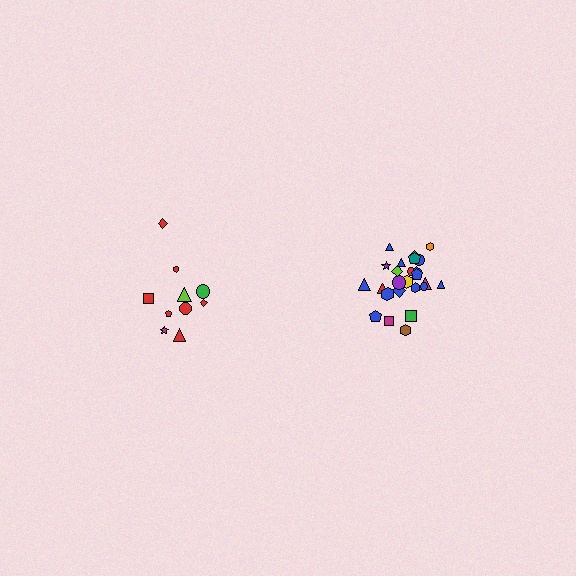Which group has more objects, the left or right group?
The right group.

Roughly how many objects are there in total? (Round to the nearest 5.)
Roughly 35 objects in total.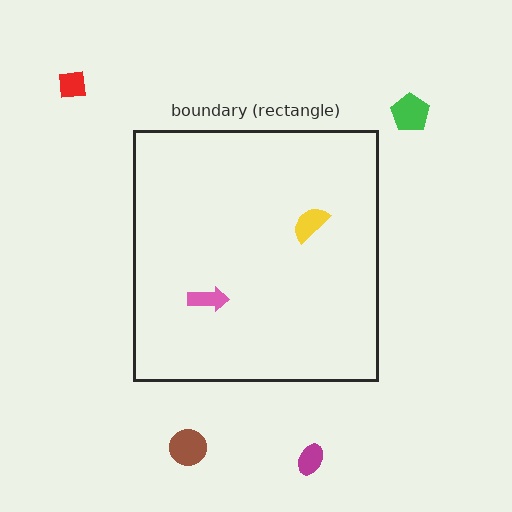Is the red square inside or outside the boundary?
Outside.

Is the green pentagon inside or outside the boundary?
Outside.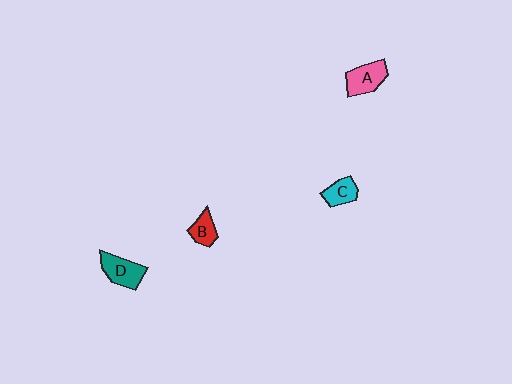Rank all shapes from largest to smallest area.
From largest to smallest: D (teal), A (pink), C (cyan), B (red).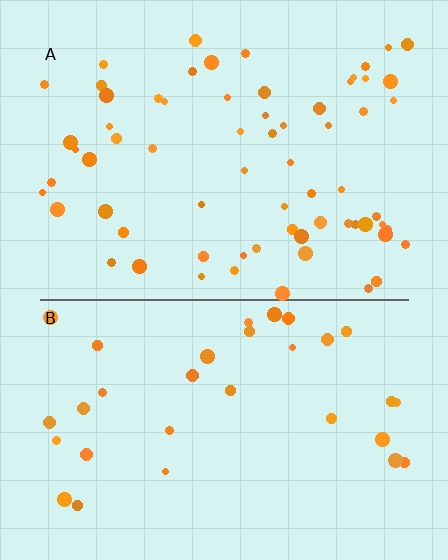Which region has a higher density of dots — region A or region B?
A (the top).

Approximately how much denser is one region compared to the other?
Approximately 2.1× — region A over region B.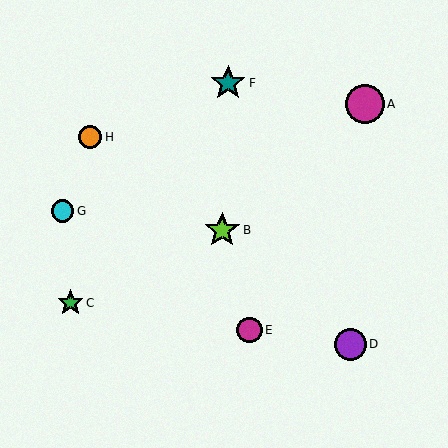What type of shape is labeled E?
Shape E is a magenta circle.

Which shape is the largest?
The magenta circle (labeled A) is the largest.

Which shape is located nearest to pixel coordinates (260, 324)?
The magenta circle (labeled E) at (249, 330) is nearest to that location.